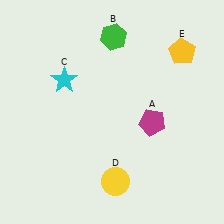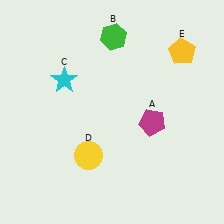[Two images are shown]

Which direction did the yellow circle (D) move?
The yellow circle (D) moved left.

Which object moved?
The yellow circle (D) moved left.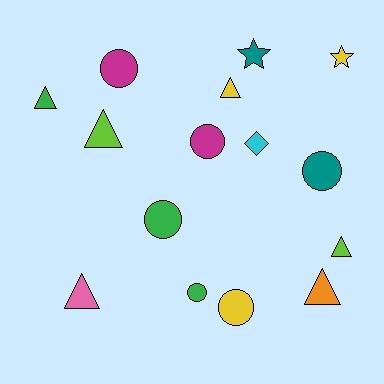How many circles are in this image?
There are 6 circles.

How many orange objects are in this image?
There is 1 orange object.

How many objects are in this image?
There are 15 objects.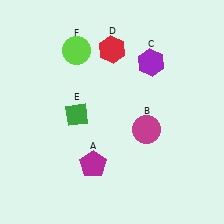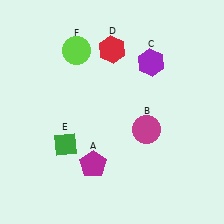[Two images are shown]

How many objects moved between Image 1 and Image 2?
1 object moved between the two images.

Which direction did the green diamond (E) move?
The green diamond (E) moved down.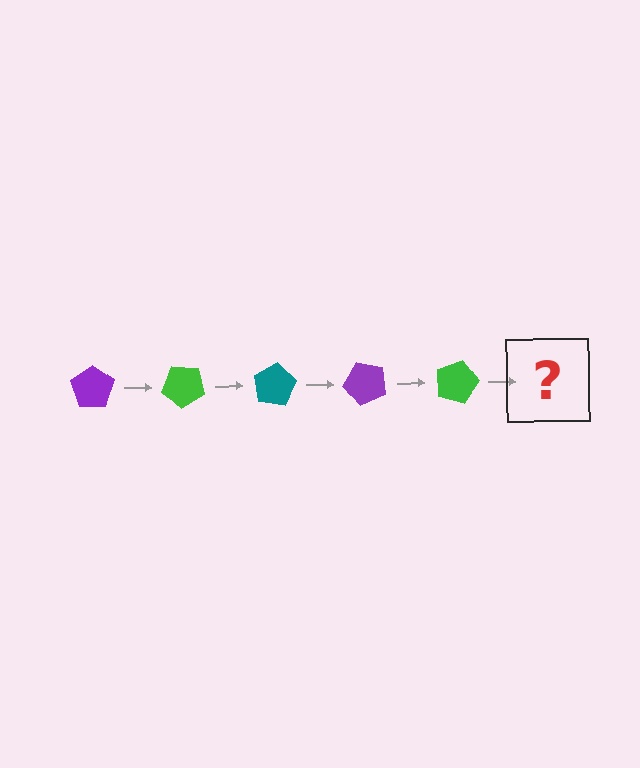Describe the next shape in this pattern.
It should be a teal pentagon, rotated 200 degrees from the start.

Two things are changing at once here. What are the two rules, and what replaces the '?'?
The two rules are that it rotates 40 degrees each step and the color cycles through purple, green, and teal. The '?' should be a teal pentagon, rotated 200 degrees from the start.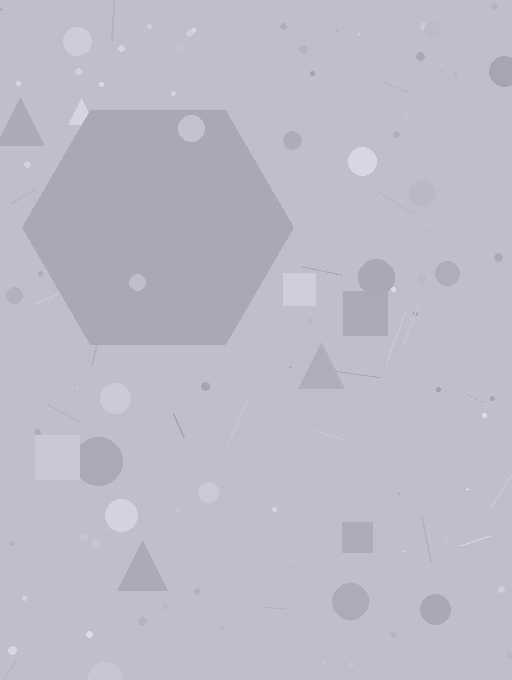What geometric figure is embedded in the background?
A hexagon is embedded in the background.